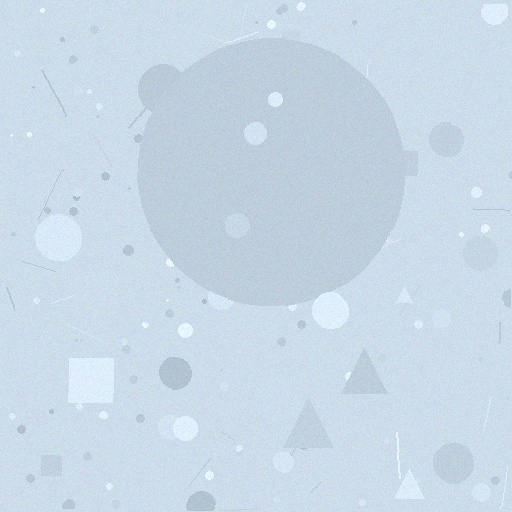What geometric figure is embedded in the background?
A circle is embedded in the background.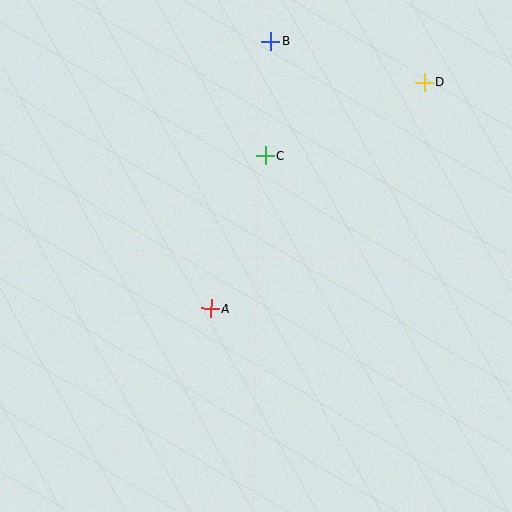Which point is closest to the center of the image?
Point A at (211, 308) is closest to the center.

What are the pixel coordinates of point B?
Point B is at (271, 42).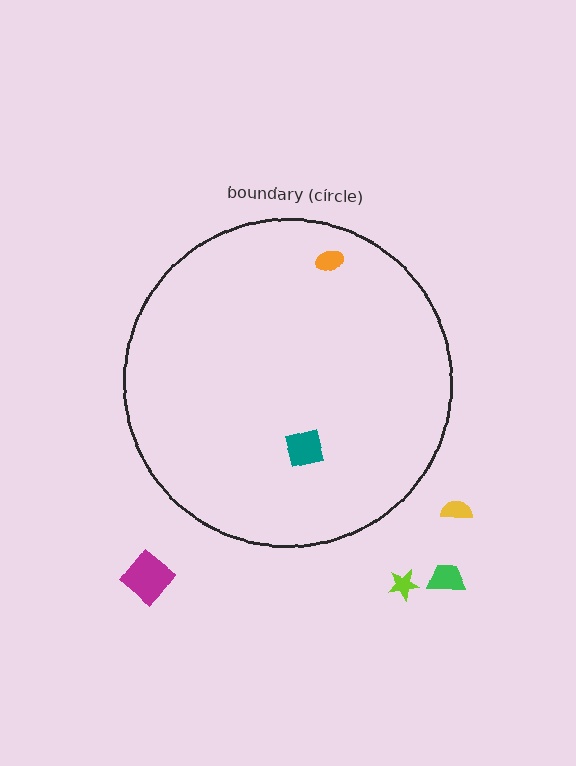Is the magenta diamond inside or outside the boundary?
Outside.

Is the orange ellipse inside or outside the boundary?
Inside.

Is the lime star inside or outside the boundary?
Outside.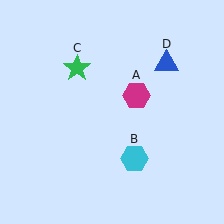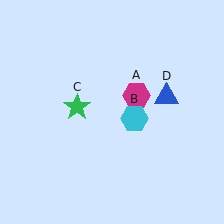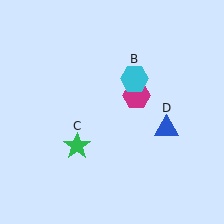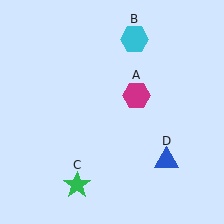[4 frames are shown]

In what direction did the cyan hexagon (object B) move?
The cyan hexagon (object B) moved up.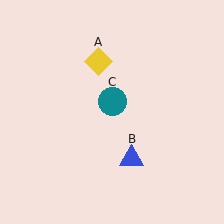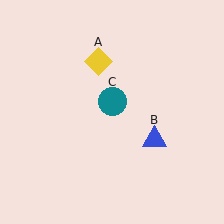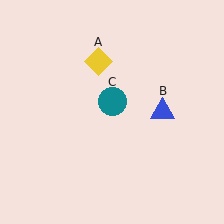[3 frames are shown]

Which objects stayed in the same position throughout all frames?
Yellow diamond (object A) and teal circle (object C) remained stationary.